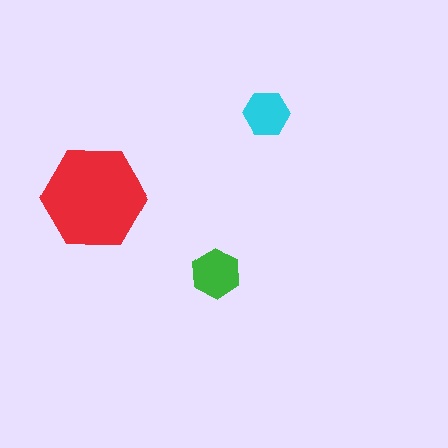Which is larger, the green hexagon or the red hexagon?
The red one.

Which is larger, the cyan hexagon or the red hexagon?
The red one.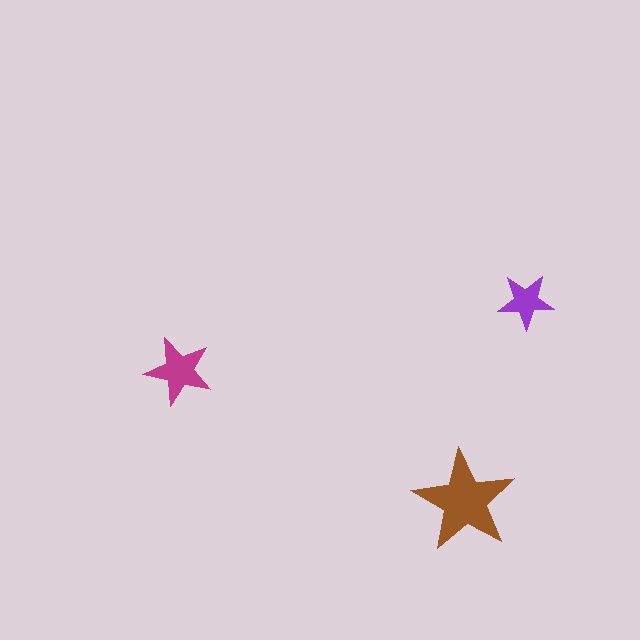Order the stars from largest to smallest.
the brown one, the magenta one, the purple one.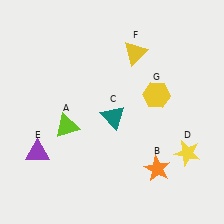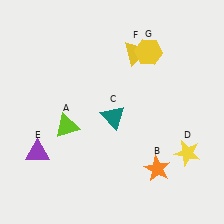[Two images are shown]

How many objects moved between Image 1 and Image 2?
1 object moved between the two images.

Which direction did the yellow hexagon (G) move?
The yellow hexagon (G) moved up.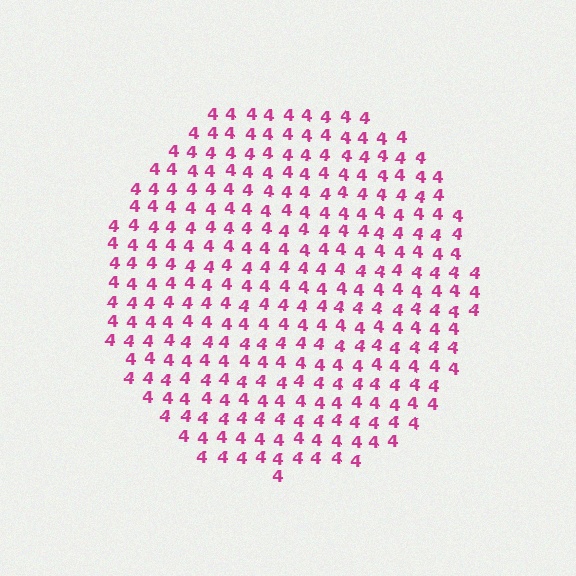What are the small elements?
The small elements are digit 4's.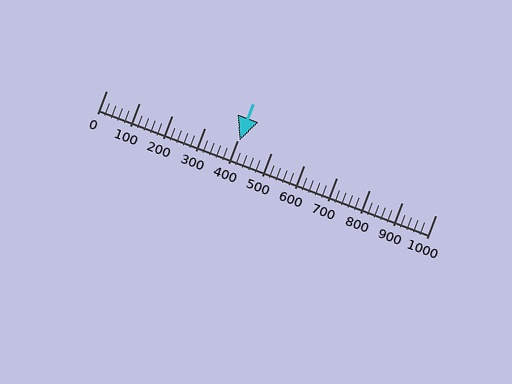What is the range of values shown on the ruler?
The ruler shows values from 0 to 1000.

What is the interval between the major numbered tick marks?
The major tick marks are spaced 100 units apart.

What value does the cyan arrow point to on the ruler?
The cyan arrow points to approximately 406.